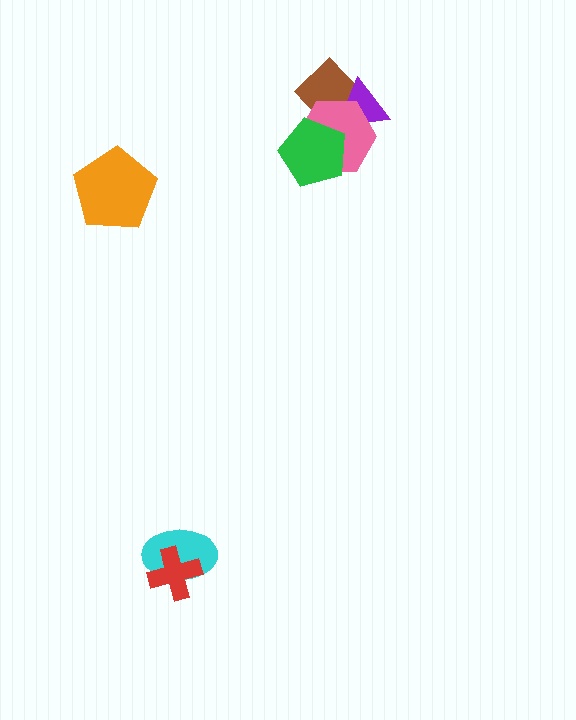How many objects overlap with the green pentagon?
2 objects overlap with the green pentagon.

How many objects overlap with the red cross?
1 object overlaps with the red cross.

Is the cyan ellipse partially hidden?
Yes, it is partially covered by another shape.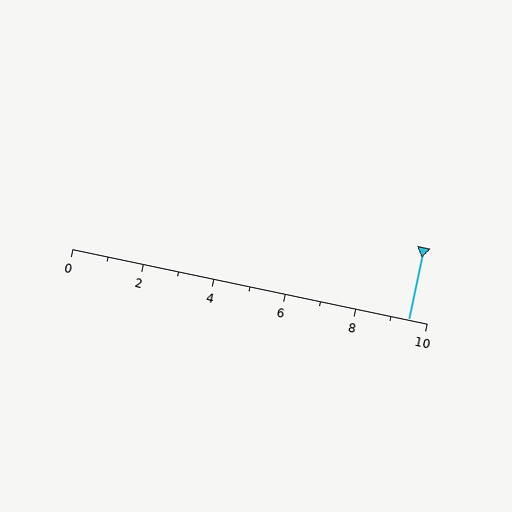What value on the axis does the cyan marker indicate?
The marker indicates approximately 9.5.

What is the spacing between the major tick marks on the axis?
The major ticks are spaced 2 apart.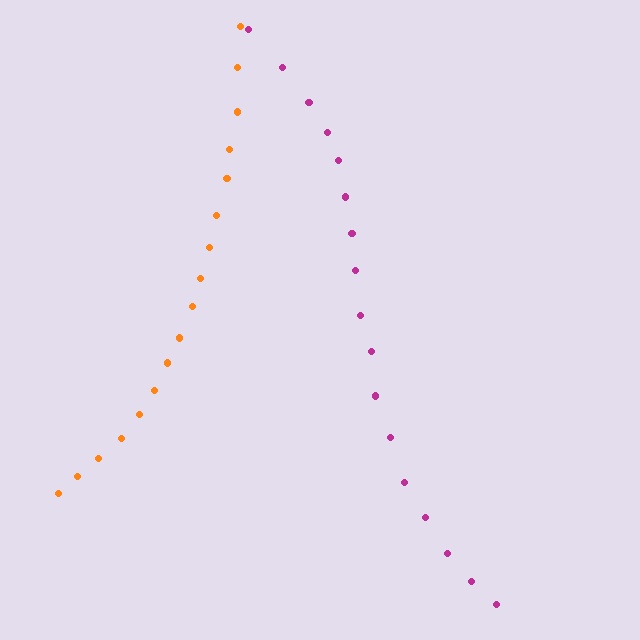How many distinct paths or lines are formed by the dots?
There are 2 distinct paths.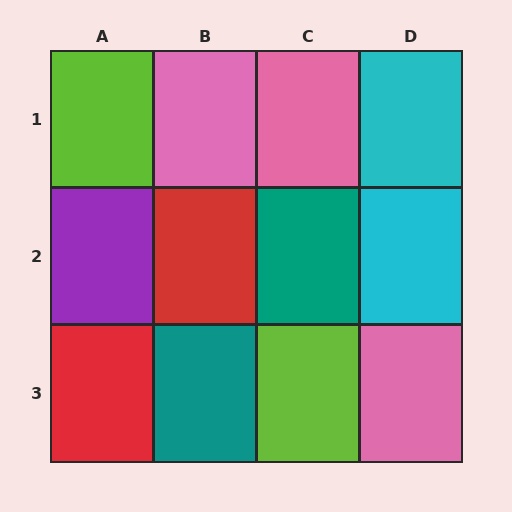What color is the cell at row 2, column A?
Purple.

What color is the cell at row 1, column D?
Cyan.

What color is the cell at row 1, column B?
Pink.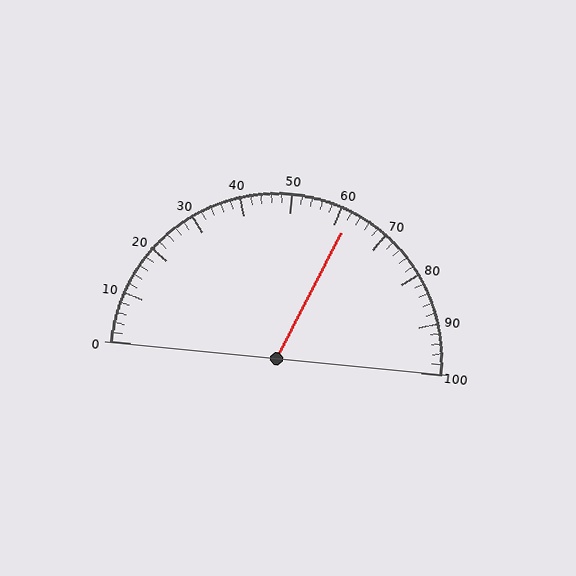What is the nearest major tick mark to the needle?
The nearest major tick mark is 60.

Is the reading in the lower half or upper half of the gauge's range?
The reading is in the upper half of the range (0 to 100).